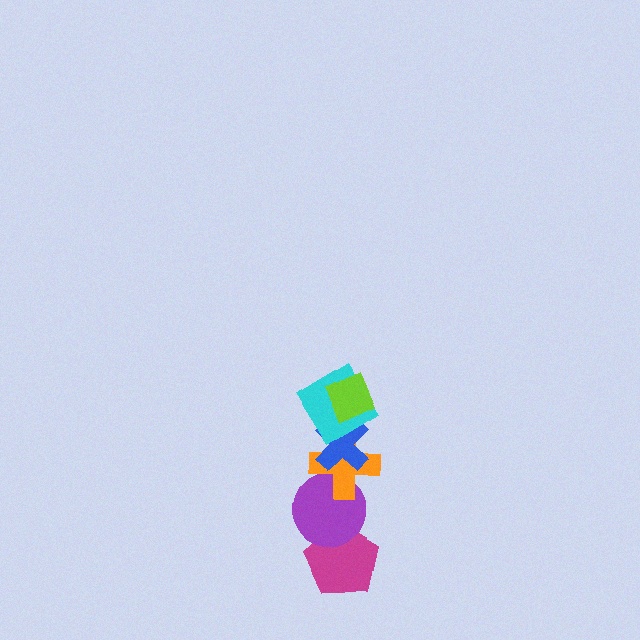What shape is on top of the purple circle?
The orange cross is on top of the purple circle.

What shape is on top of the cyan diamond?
The lime diamond is on top of the cyan diamond.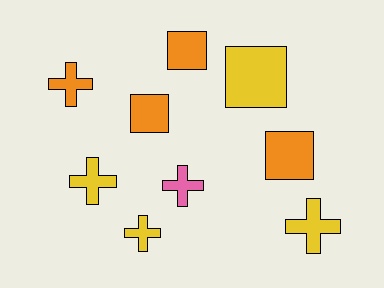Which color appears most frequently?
Yellow, with 4 objects.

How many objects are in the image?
There are 9 objects.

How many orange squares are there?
There are 3 orange squares.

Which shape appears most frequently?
Cross, with 5 objects.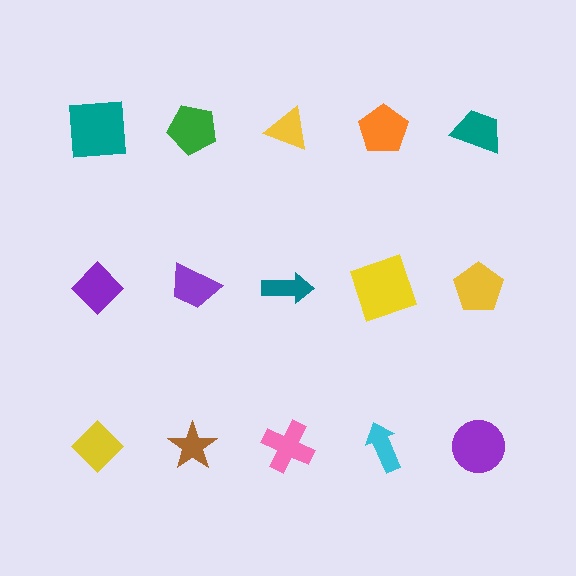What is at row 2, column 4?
A yellow square.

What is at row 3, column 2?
A brown star.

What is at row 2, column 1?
A purple diamond.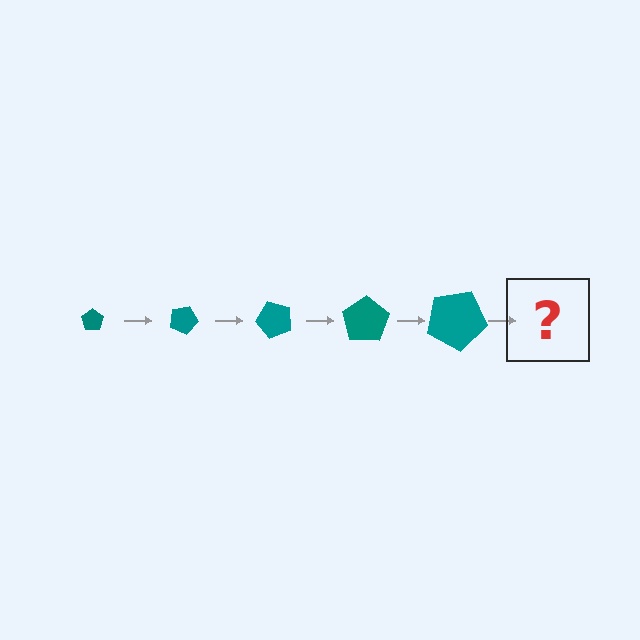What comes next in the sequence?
The next element should be a pentagon, larger than the previous one and rotated 125 degrees from the start.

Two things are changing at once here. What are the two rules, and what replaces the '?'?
The two rules are that the pentagon grows larger each step and it rotates 25 degrees each step. The '?' should be a pentagon, larger than the previous one and rotated 125 degrees from the start.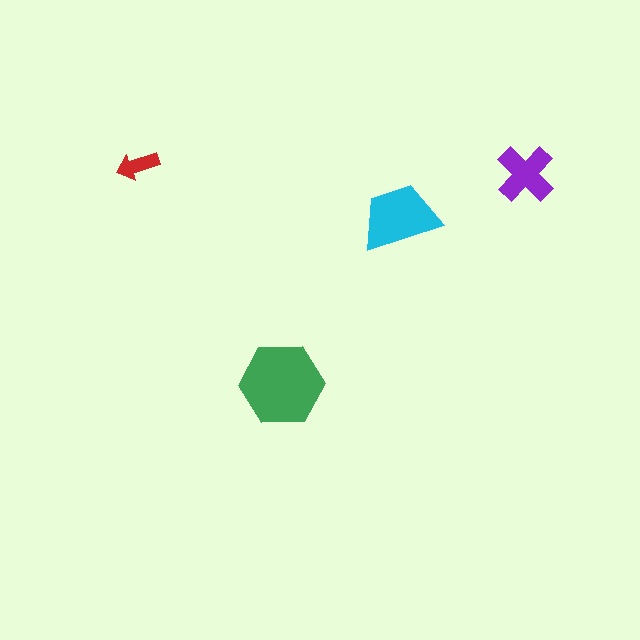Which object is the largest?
The green hexagon.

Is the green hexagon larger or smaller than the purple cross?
Larger.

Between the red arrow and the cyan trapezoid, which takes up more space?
The cyan trapezoid.